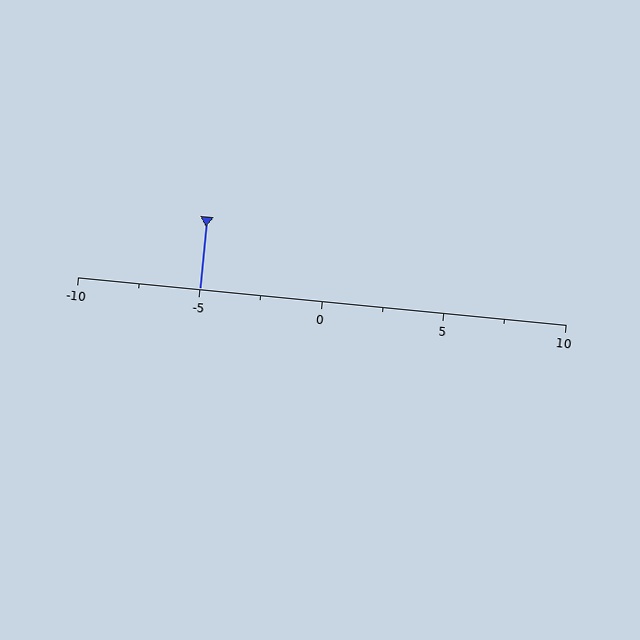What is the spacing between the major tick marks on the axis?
The major ticks are spaced 5 apart.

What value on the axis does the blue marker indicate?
The marker indicates approximately -5.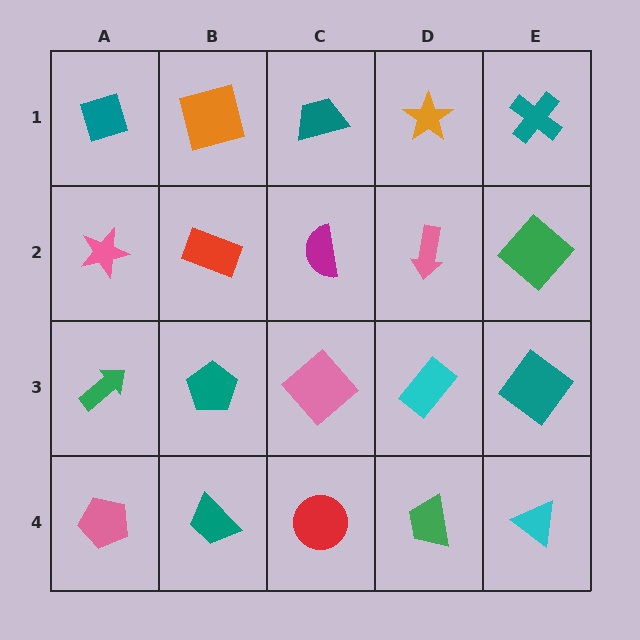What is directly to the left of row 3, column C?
A teal pentagon.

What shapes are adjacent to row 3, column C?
A magenta semicircle (row 2, column C), a red circle (row 4, column C), a teal pentagon (row 3, column B), a cyan rectangle (row 3, column D).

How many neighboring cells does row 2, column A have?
3.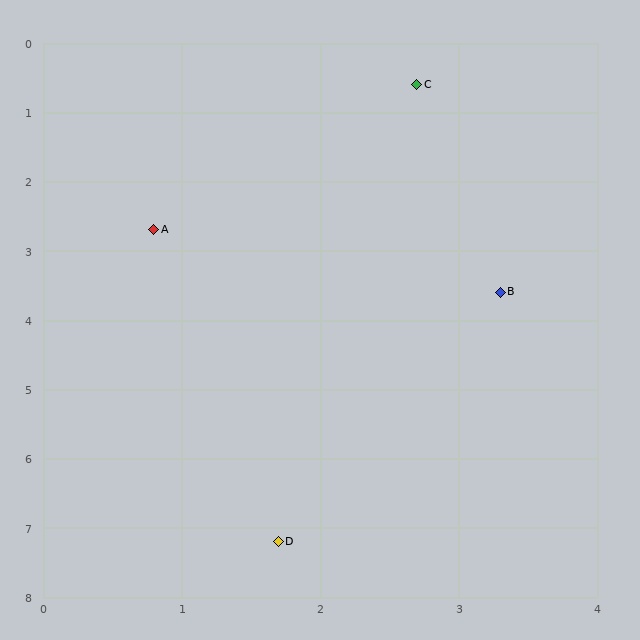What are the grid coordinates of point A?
Point A is at approximately (0.8, 2.7).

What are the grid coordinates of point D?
Point D is at approximately (1.7, 7.2).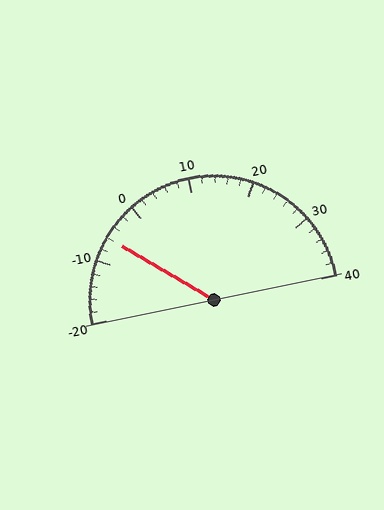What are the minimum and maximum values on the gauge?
The gauge ranges from -20 to 40.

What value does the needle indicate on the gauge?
The needle indicates approximately -6.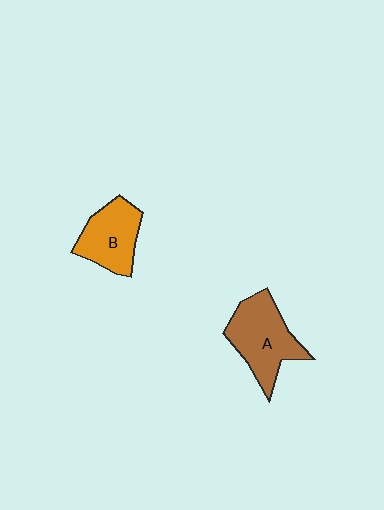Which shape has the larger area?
Shape A (brown).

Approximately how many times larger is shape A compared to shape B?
Approximately 1.2 times.